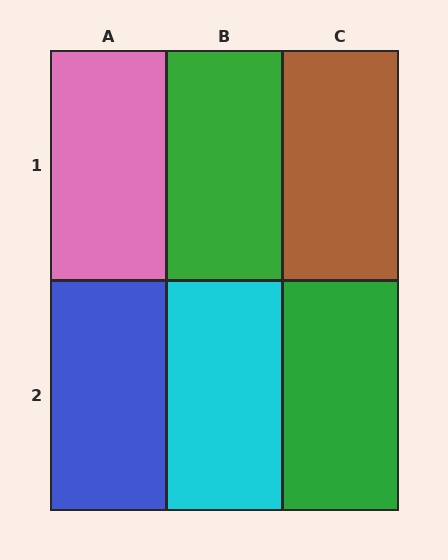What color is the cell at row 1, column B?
Green.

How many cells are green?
2 cells are green.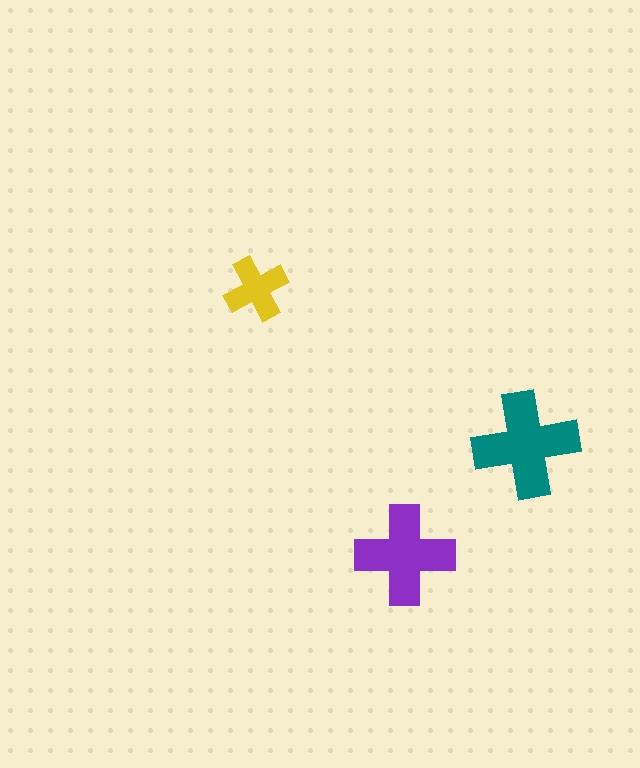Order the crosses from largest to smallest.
the teal one, the purple one, the yellow one.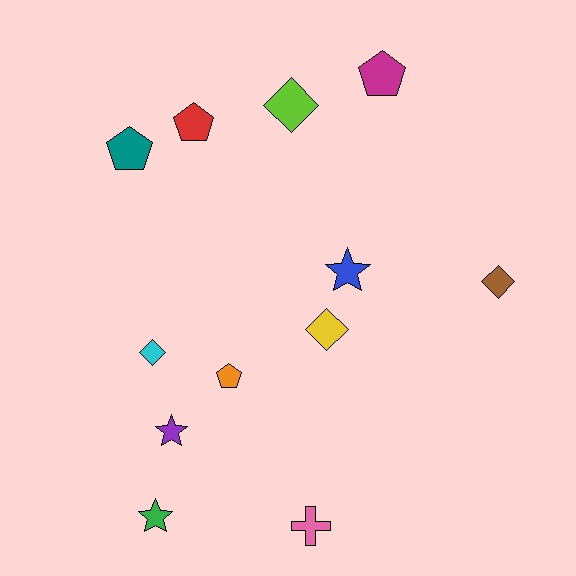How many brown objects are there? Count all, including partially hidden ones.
There is 1 brown object.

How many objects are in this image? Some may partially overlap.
There are 12 objects.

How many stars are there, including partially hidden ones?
There are 3 stars.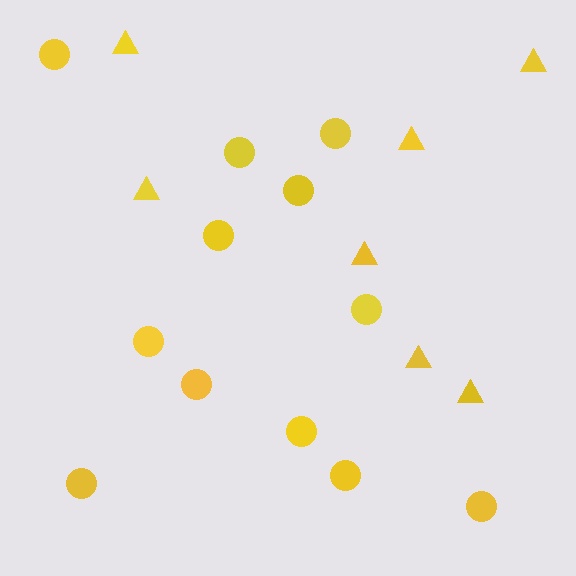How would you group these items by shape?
There are 2 groups: one group of circles (12) and one group of triangles (7).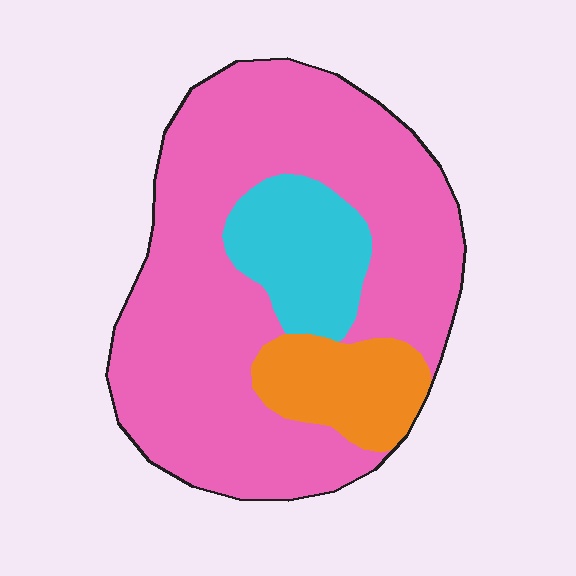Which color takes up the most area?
Pink, at roughly 75%.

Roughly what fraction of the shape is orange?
Orange covers 13% of the shape.